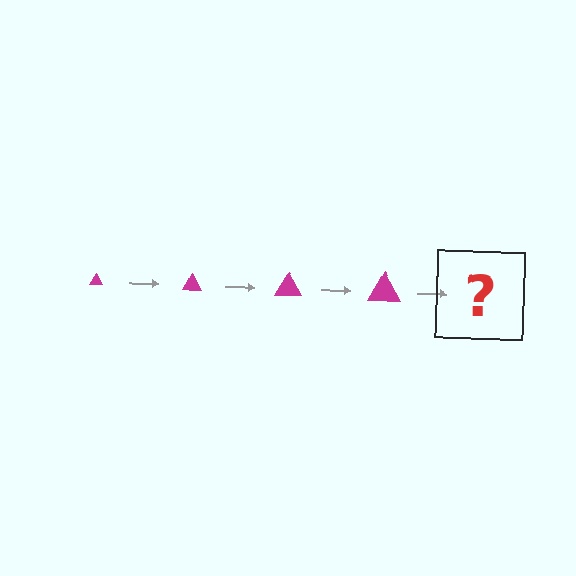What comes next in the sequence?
The next element should be a magenta triangle, larger than the previous one.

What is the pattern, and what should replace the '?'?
The pattern is that the triangle gets progressively larger each step. The '?' should be a magenta triangle, larger than the previous one.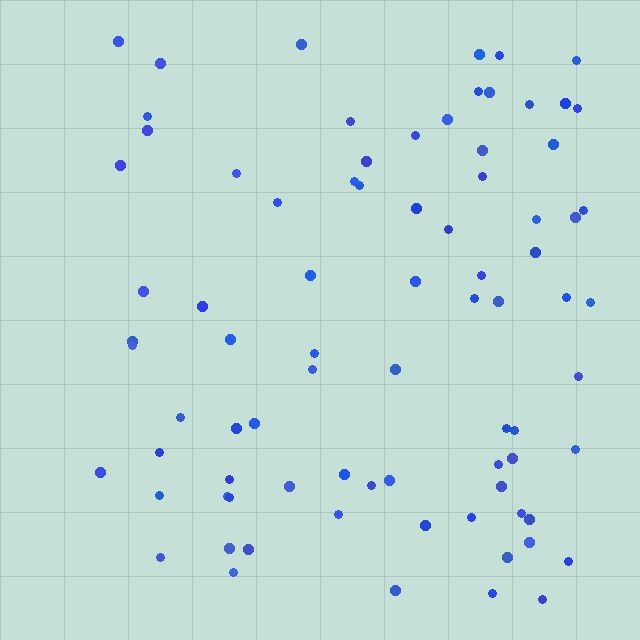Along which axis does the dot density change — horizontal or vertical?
Horizontal.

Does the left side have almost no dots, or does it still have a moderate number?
Still a moderate number, just noticeably fewer than the right.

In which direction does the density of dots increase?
From left to right, with the right side densest.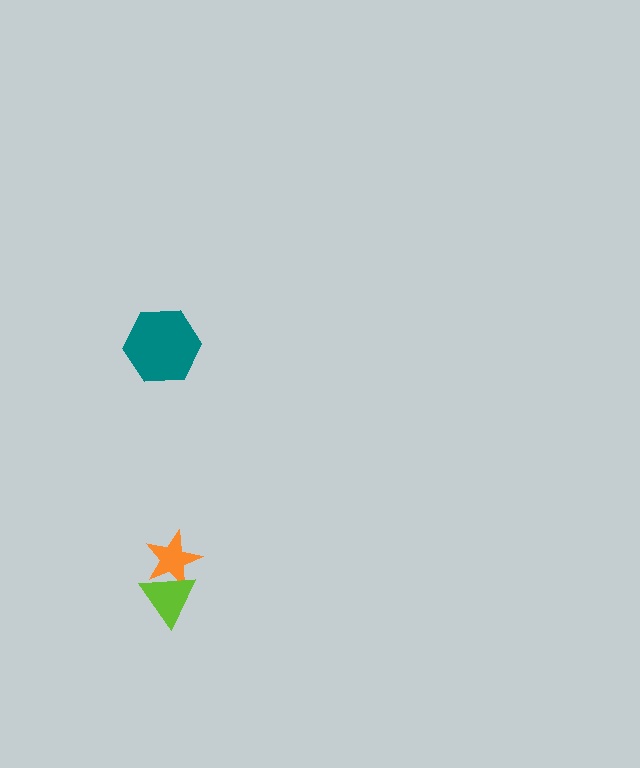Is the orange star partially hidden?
Yes, it is partially covered by another shape.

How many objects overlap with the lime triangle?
1 object overlaps with the lime triangle.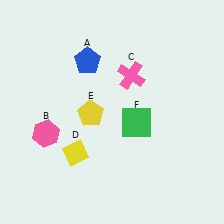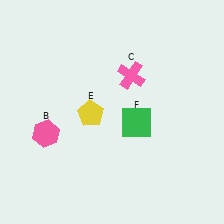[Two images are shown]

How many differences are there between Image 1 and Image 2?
There are 2 differences between the two images.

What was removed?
The blue pentagon (A), the yellow diamond (D) were removed in Image 2.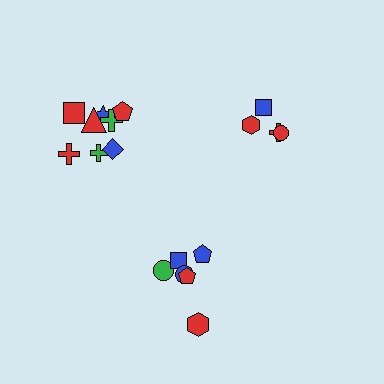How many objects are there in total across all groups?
There are 18 objects.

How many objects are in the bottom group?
There are 6 objects.